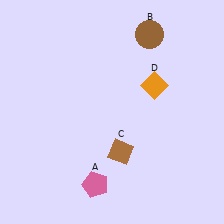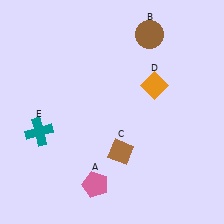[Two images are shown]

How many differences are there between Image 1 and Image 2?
There is 1 difference between the two images.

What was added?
A teal cross (E) was added in Image 2.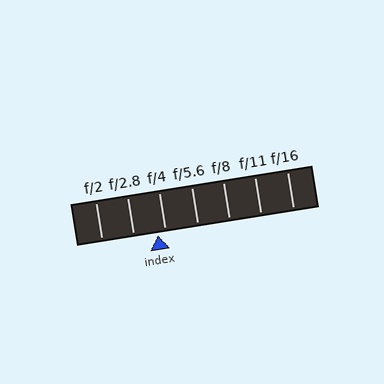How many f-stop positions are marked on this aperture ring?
There are 7 f-stop positions marked.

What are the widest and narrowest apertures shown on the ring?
The widest aperture shown is f/2 and the narrowest is f/16.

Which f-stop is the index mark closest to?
The index mark is closest to f/4.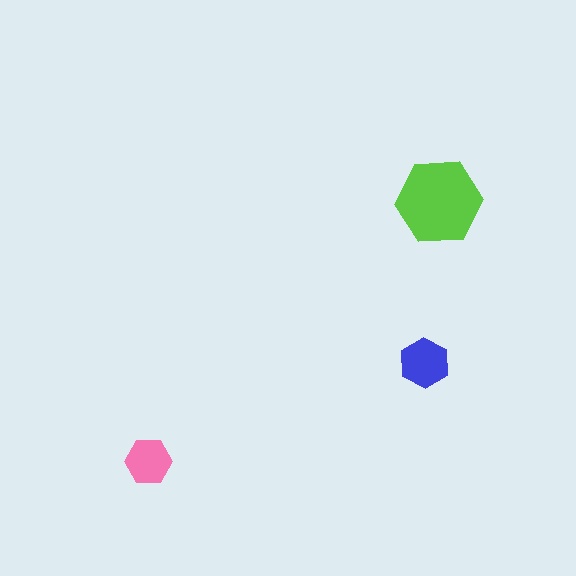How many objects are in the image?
There are 3 objects in the image.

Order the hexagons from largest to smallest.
the lime one, the blue one, the pink one.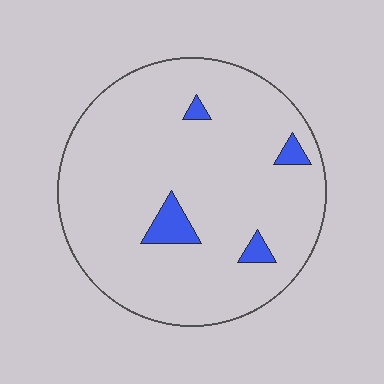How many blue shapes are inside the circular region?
4.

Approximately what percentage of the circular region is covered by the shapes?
Approximately 5%.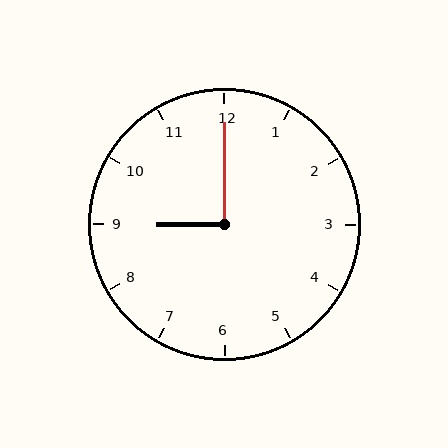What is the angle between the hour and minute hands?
Approximately 90 degrees.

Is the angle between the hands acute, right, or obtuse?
It is right.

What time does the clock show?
9:00.